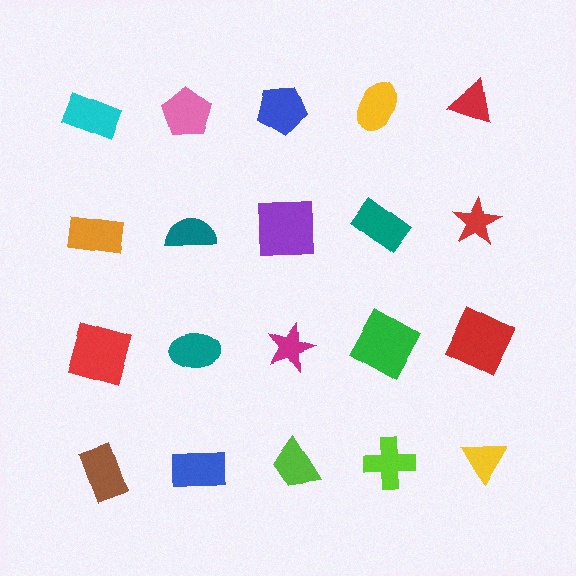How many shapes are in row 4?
5 shapes.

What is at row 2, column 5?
A red star.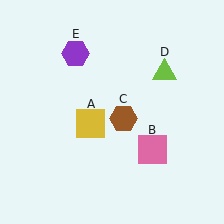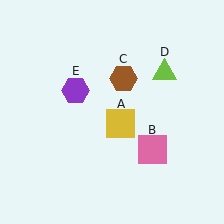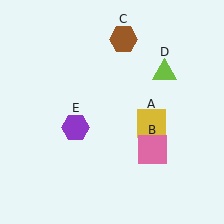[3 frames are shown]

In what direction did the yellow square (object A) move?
The yellow square (object A) moved right.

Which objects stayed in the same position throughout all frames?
Pink square (object B) and lime triangle (object D) remained stationary.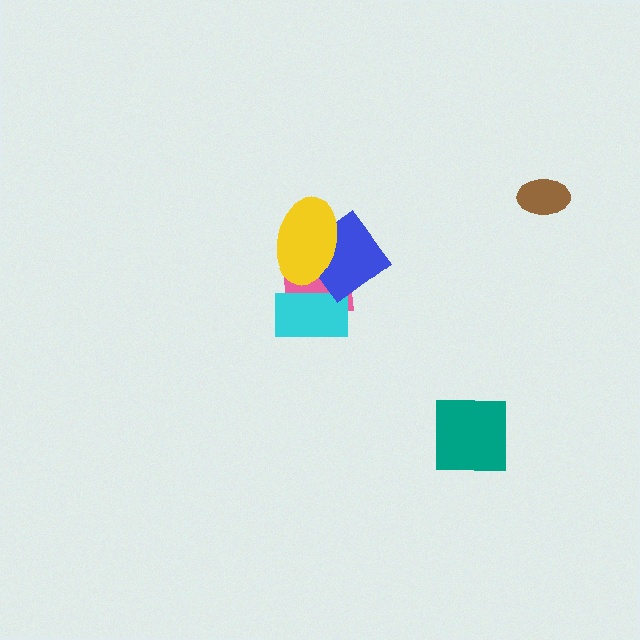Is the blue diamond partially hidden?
Yes, it is partially covered by another shape.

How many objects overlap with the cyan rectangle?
1 object overlaps with the cyan rectangle.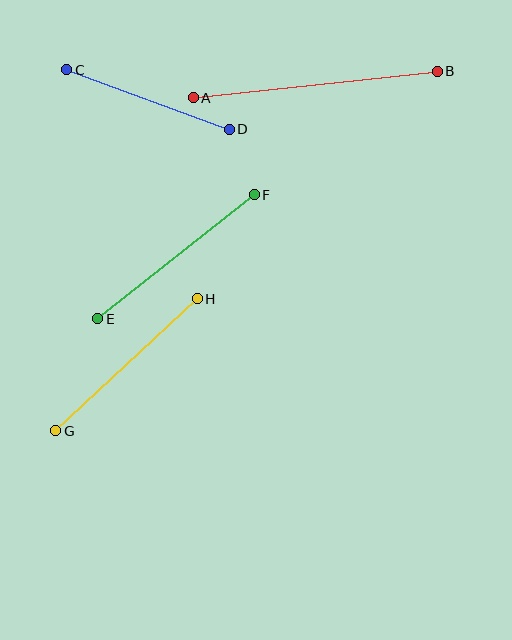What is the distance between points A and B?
The distance is approximately 245 pixels.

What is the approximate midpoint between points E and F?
The midpoint is at approximately (176, 257) pixels.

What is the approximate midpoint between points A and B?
The midpoint is at approximately (315, 85) pixels.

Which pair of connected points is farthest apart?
Points A and B are farthest apart.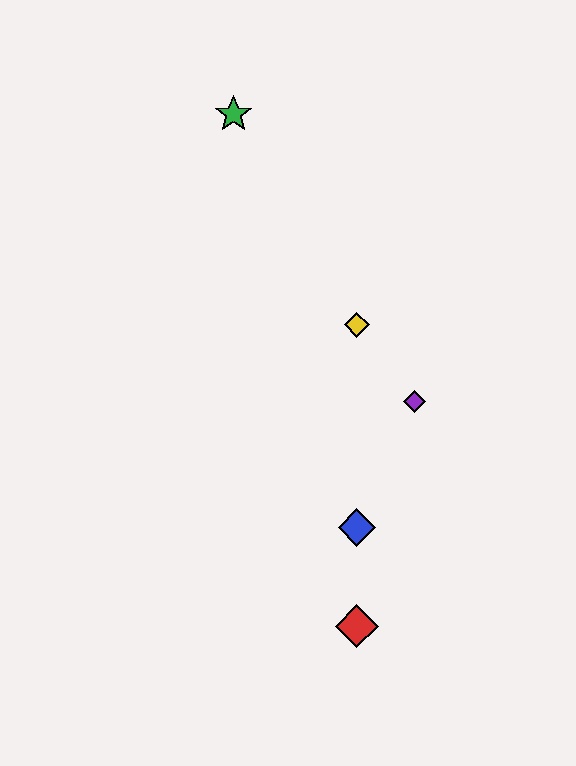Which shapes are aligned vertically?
The red diamond, the blue diamond, the yellow diamond are aligned vertically.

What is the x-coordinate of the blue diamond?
The blue diamond is at x≈357.